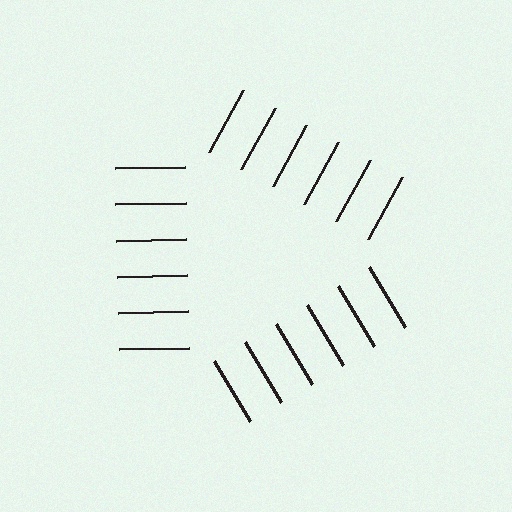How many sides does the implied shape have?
3 sides — the line-ends trace a triangle.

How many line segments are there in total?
18 — 6 along each of the 3 edges.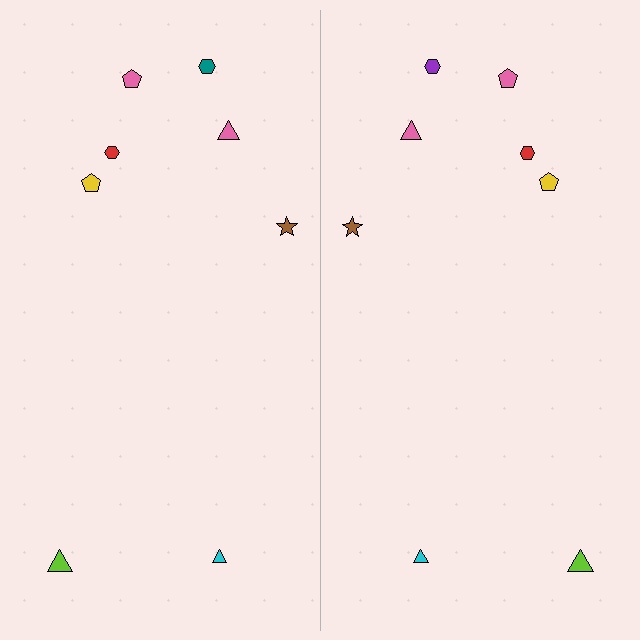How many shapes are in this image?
There are 16 shapes in this image.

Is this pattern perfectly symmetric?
No, the pattern is not perfectly symmetric. The purple hexagon on the right side breaks the symmetry — its mirror counterpart is teal.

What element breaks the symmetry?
The purple hexagon on the right side breaks the symmetry — its mirror counterpart is teal.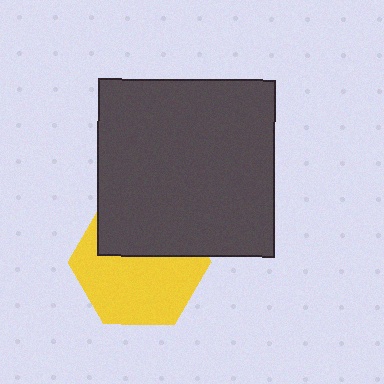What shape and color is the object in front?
The object in front is a dark gray square.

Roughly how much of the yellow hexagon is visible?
About half of it is visible (roughly 60%).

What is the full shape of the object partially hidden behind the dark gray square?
The partially hidden object is a yellow hexagon.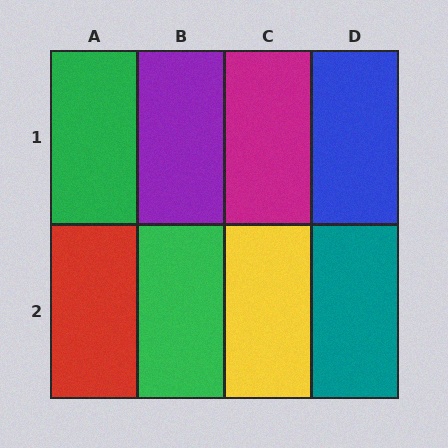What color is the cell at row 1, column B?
Purple.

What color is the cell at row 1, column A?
Green.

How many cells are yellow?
1 cell is yellow.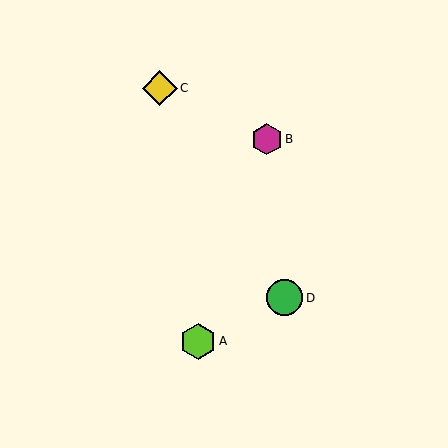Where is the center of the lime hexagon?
The center of the lime hexagon is at (198, 341).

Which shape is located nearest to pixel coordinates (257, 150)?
The magenta hexagon (labeled B) at (267, 139) is nearest to that location.